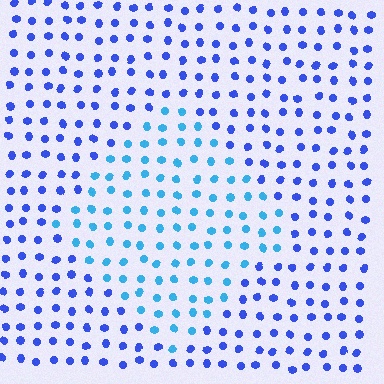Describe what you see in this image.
The image is filled with small blue elements in a uniform arrangement. A diamond-shaped region is visible where the elements are tinted to a slightly different hue, forming a subtle color boundary.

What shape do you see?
I see a diamond.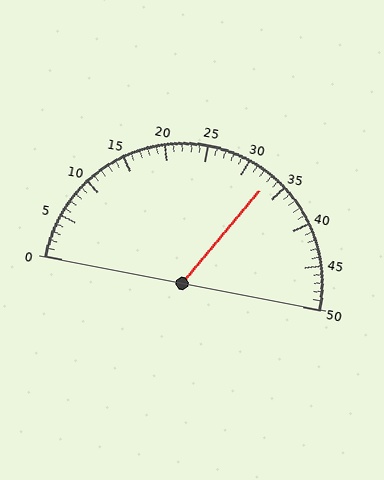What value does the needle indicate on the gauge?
The needle indicates approximately 33.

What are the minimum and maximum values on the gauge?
The gauge ranges from 0 to 50.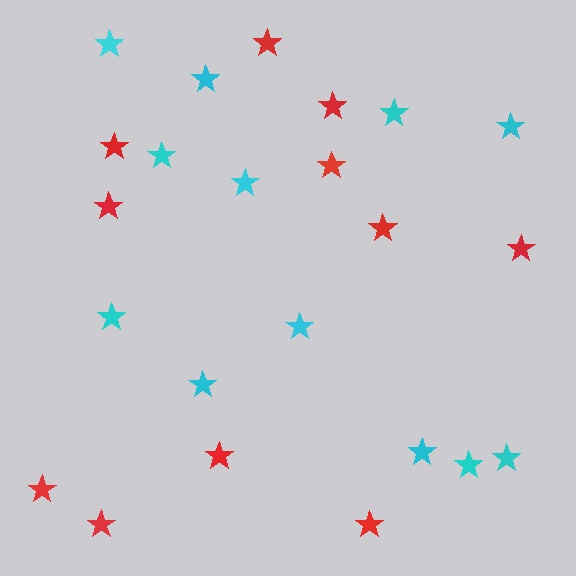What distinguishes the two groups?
There are 2 groups: one group of red stars (11) and one group of cyan stars (12).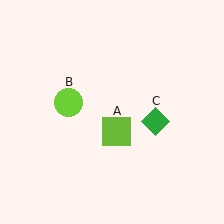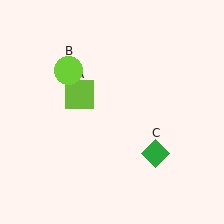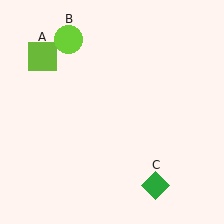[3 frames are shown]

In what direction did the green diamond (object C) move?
The green diamond (object C) moved down.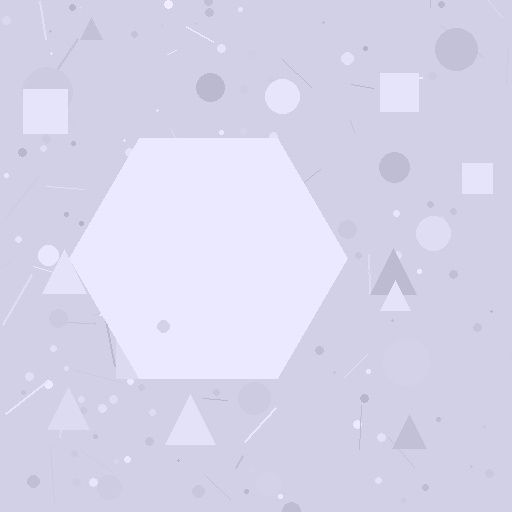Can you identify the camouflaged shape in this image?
The camouflaged shape is a hexagon.